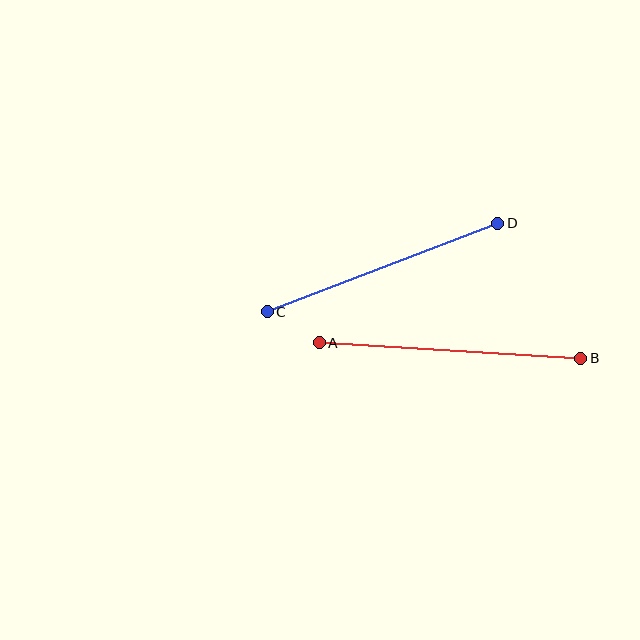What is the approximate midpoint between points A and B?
The midpoint is at approximately (450, 351) pixels.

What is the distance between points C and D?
The distance is approximately 247 pixels.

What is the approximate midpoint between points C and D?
The midpoint is at approximately (383, 268) pixels.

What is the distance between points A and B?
The distance is approximately 262 pixels.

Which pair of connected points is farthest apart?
Points A and B are farthest apart.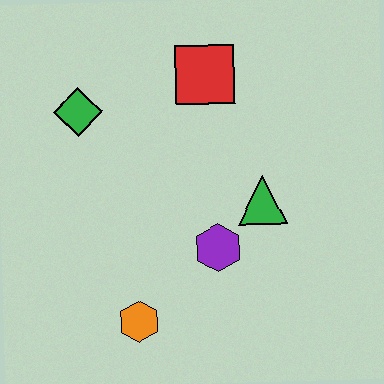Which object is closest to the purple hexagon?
The green triangle is closest to the purple hexagon.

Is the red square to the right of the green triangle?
No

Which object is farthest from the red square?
The orange hexagon is farthest from the red square.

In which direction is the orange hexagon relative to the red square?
The orange hexagon is below the red square.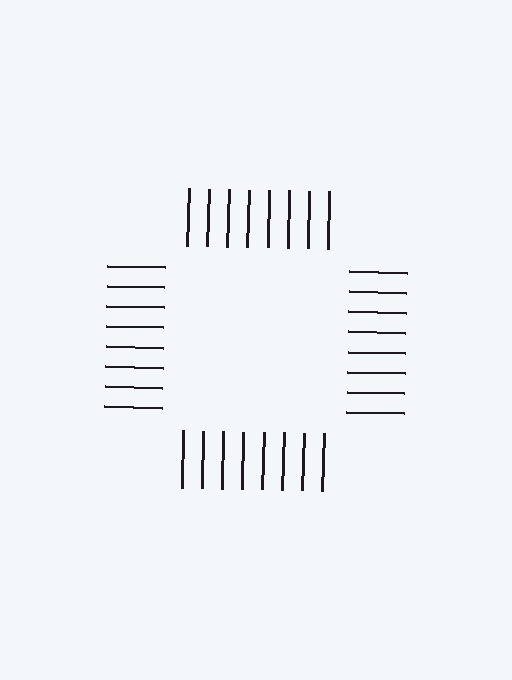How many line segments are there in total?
32 — 8 along each of the 4 edges.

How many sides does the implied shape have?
4 sides — the line-ends trace a square.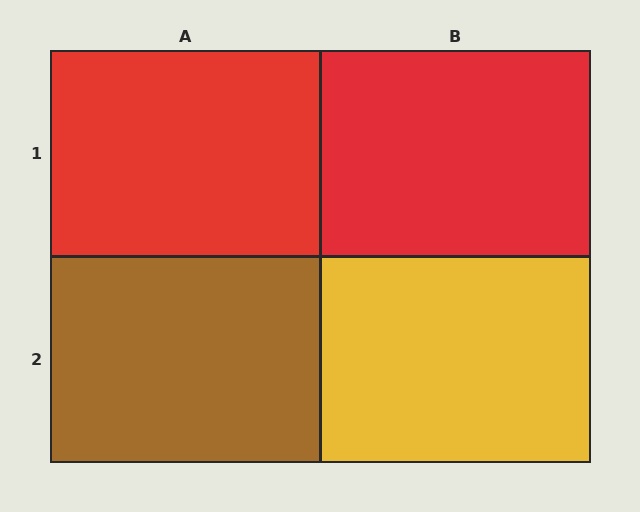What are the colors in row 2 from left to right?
Brown, yellow.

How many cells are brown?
1 cell is brown.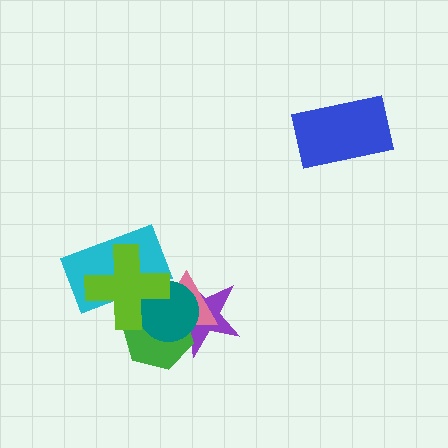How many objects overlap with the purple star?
3 objects overlap with the purple star.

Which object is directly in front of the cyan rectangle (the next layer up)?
The teal circle is directly in front of the cyan rectangle.